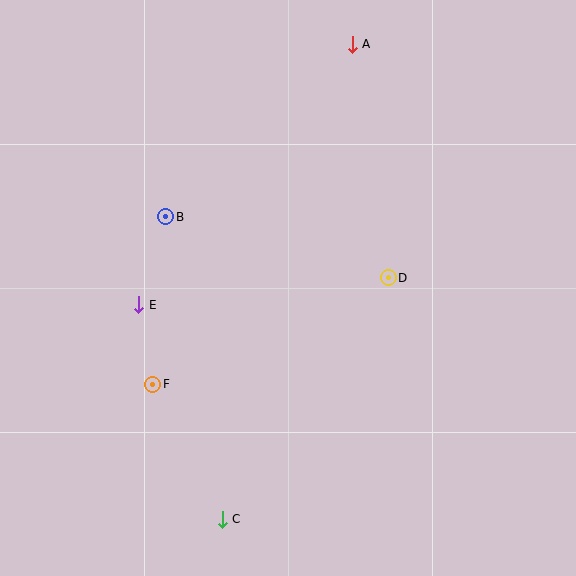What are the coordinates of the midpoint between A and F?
The midpoint between A and F is at (253, 214).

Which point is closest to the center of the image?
Point D at (388, 278) is closest to the center.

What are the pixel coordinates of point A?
Point A is at (352, 44).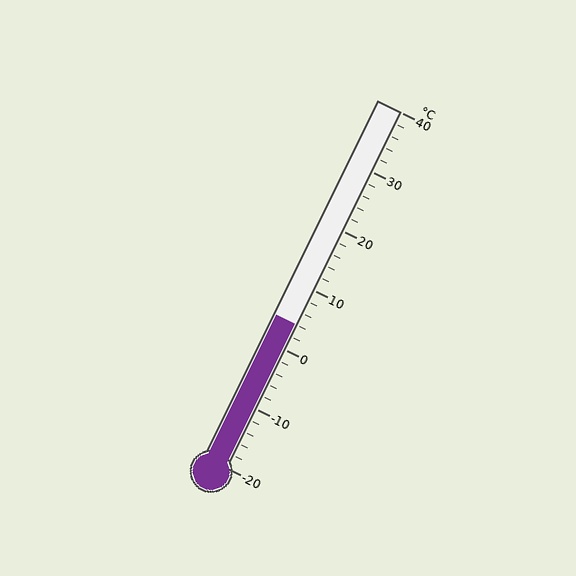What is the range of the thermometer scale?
The thermometer scale ranges from -20°C to 40°C.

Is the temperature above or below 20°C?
The temperature is below 20°C.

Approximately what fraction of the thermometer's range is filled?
The thermometer is filled to approximately 40% of its range.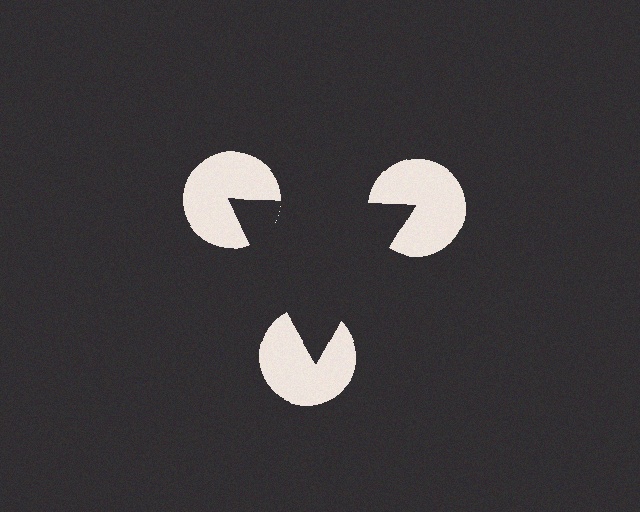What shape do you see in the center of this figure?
An illusory triangle — its edges are inferred from the aligned wedge cuts in the pac-man discs, not physically drawn.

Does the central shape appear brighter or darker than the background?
It typically appears slightly darker than the background, even though no actual brightness change is drawn.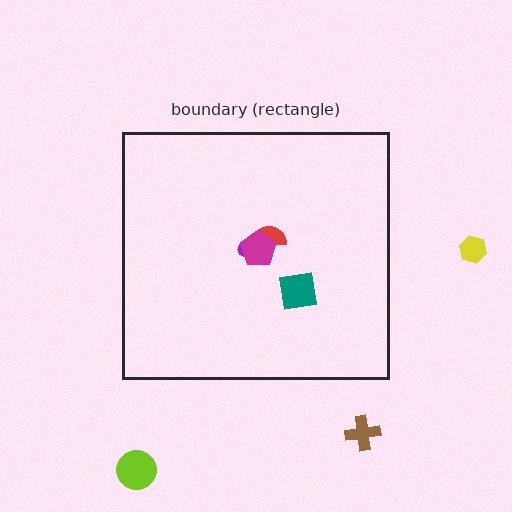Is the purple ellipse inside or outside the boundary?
Inside.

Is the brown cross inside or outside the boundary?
Outside.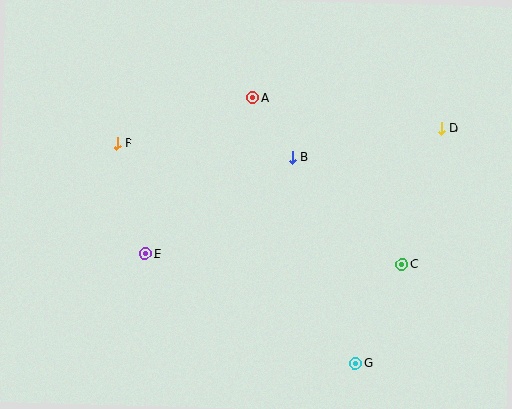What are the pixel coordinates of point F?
Point F is at (117, 143).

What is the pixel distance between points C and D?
The distance between C and D is 142 pixels.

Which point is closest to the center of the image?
Point B at (292, 157) is closest to the center.